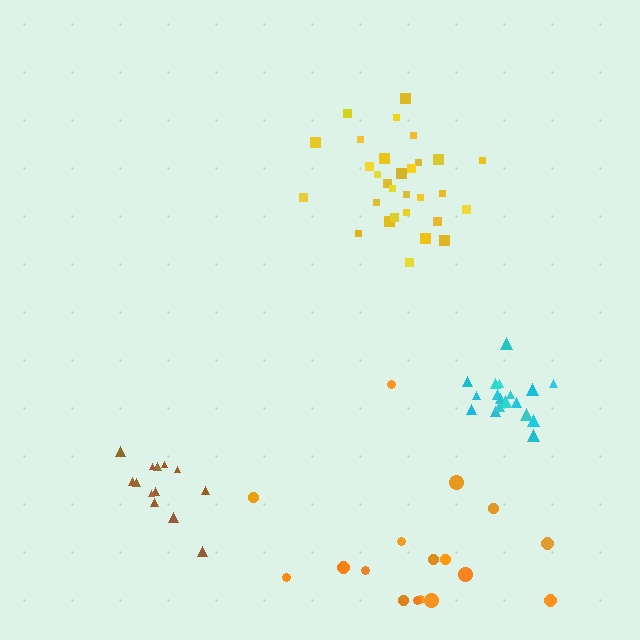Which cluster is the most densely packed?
Cyan.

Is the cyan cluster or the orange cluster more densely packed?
Cyan.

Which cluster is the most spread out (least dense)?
Orange.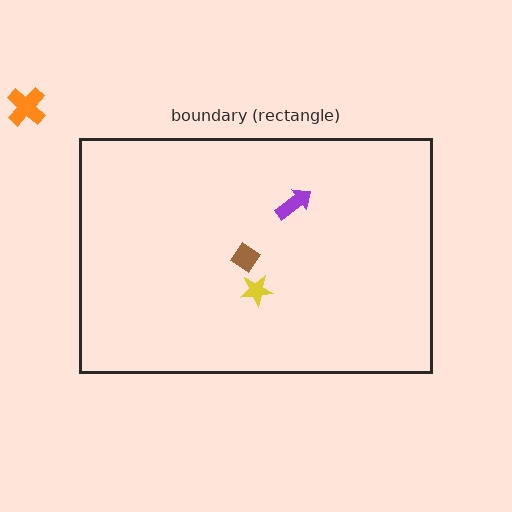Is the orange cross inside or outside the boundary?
Outside.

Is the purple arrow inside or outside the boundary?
Inside.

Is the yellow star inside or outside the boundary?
Inside.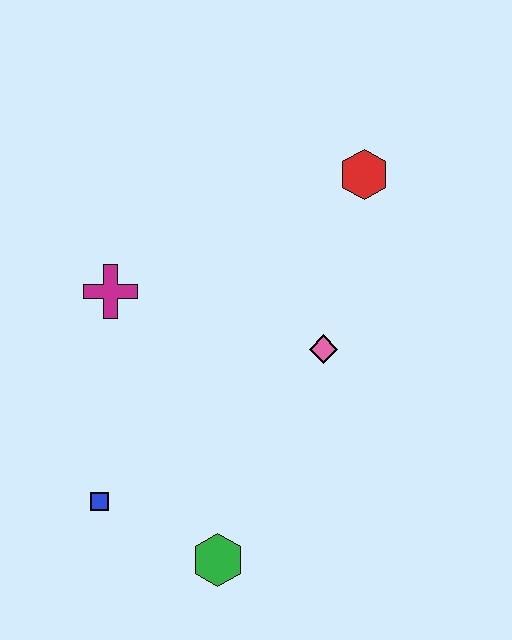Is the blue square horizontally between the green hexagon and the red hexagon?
No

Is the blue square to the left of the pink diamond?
Yes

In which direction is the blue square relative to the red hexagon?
The blue square is below the red hexagon.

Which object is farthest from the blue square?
The red hexagon is farthest from the blue square.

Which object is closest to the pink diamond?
The red hexagon is closest to the pink diamond.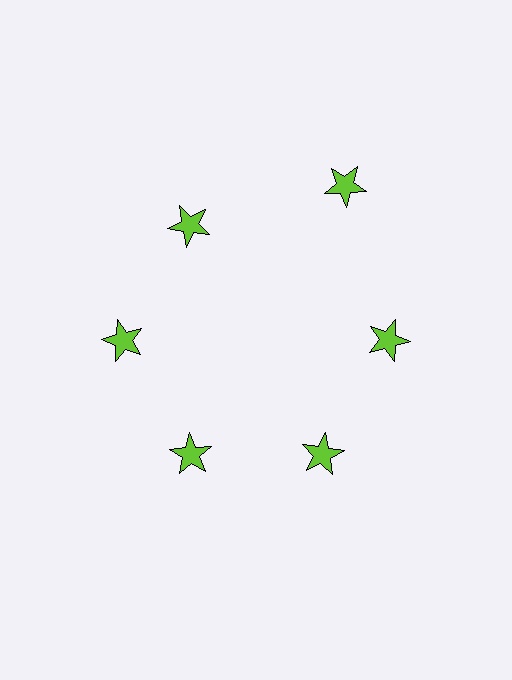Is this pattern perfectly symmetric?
No. The 6 lime stars are arranged in a ring, but one element near the 1 o'clock position is pushed outward from the center, breaking the 6-fold rotational symmetry.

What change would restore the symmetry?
The symmetry would be restored by moving it inward, back onto the ring so that all 6 stars sit at equal angles and equal distance from the center.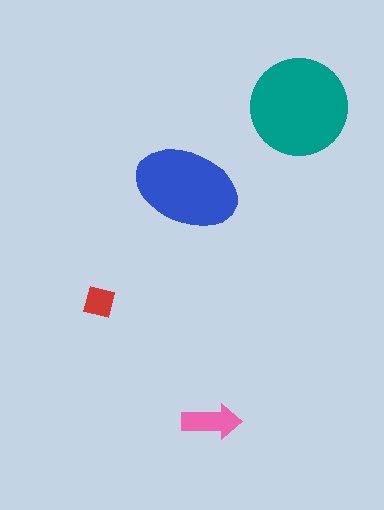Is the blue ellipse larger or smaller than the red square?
Larger.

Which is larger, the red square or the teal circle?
The teal circle.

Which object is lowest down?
The pink arrow is bottommost.